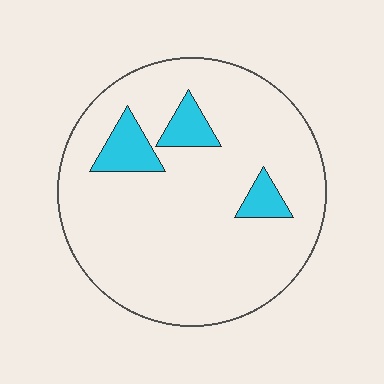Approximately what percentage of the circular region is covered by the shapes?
Approximately 10%.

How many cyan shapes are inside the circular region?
3.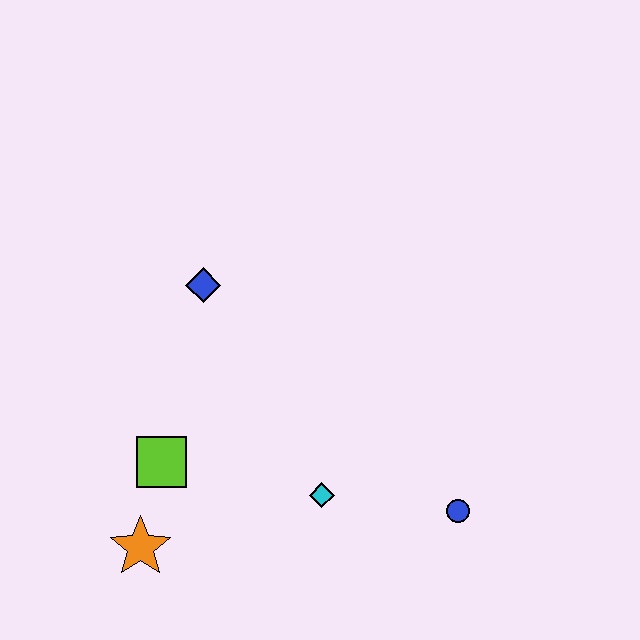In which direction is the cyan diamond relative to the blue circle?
The cyan diamond is to the left of the blue circle.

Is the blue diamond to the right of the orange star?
Yes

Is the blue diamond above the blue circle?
Yes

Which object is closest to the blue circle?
The cyan diamond is closest to the blue circle.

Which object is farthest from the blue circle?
The blue diamond is farthest from the blue circle.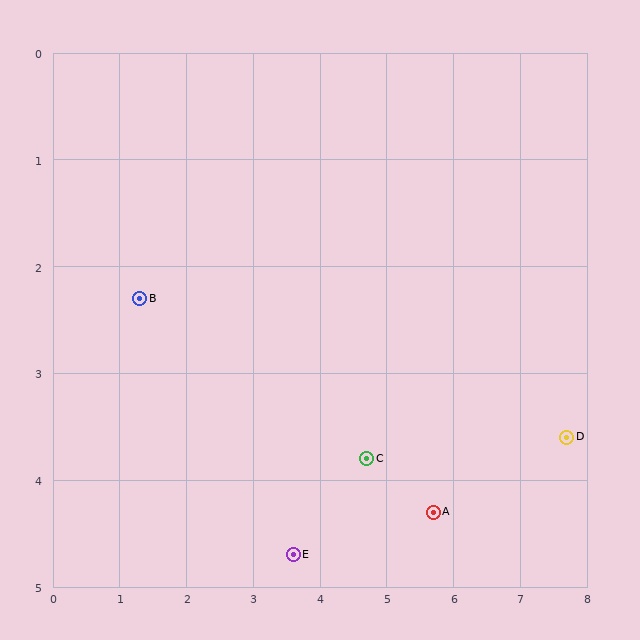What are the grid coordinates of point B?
Point B is at approximately (1.3, 2.3).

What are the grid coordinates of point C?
Point C is at approximately (4.7, 3.8).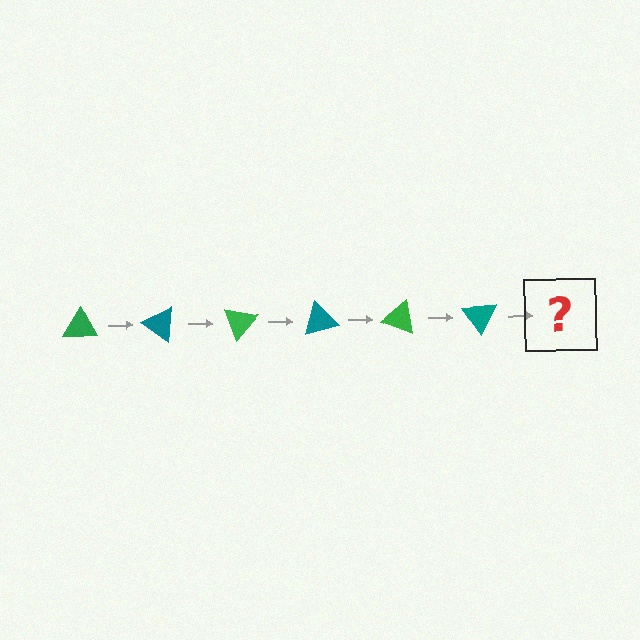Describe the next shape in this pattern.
It should be a green triangle, rotated 210 degrees from the start.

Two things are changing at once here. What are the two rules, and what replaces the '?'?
The two rules are that it rotates 35 degrees each step and the color cycles through green and teal. The '?' should be a green triangle, rotated 210 degrees from the start.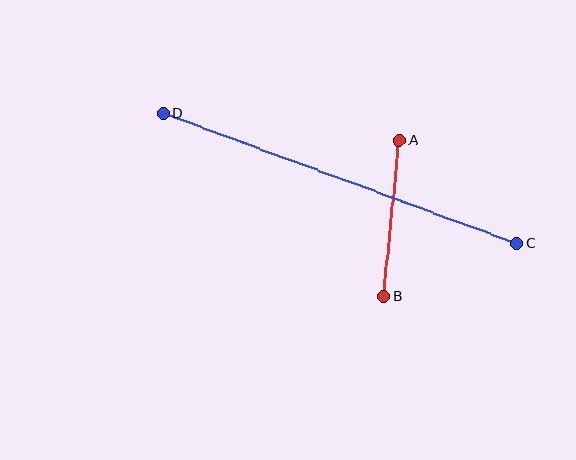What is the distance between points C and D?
The distance is approximately 376 pixels.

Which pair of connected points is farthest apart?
Points C and D are farthest apart.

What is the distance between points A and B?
The distance is approximately 156 pixels.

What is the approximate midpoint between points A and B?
The midpoint is at approximately (391, 218) pixels.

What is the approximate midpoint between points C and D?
The midpoint is at approximately (340, 178) pixels.